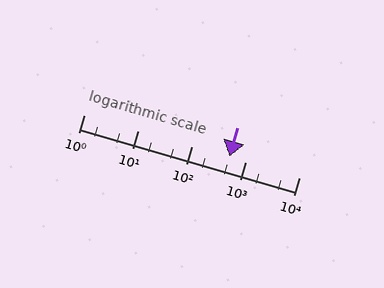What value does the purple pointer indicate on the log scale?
The pointer indicates approximately 500.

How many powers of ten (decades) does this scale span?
The scale spans 4 decades, from 1 to 10000.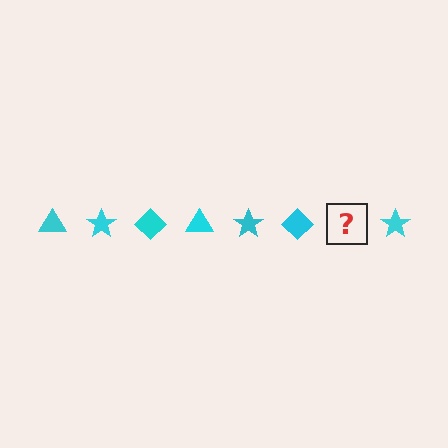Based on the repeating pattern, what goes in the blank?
The blank should be a cyan triangle.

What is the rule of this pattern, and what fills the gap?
The rule is that the pattern cycles through triangle, star, diamond shapes in cyan. The gap should be filled with a cyan triangle.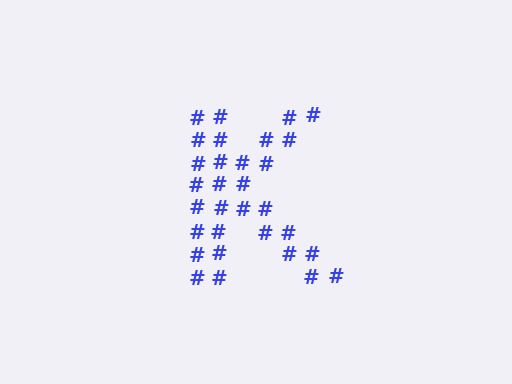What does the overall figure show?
The overall figure shows the letter K.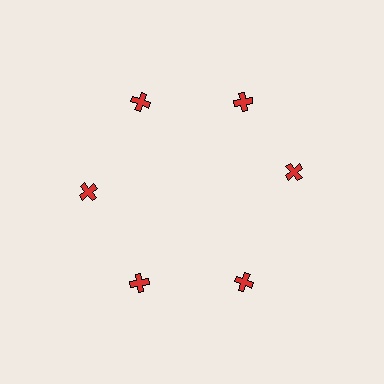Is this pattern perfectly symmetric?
No. The 6 red crosses are arranged in a ring, but one element near the 3 o'clock position is rotated out of alignment along the ring, breaking the 6-fold rotational symmetry.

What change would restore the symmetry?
The symmetry would be restored by rotating it back into even spacing with its neighbors so that all 6 crosses sit at equal angles and equal distance from the center.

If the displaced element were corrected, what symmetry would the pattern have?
It would have 6-fold rotational symmetry — the pattern would map onto itself every 60 degrees.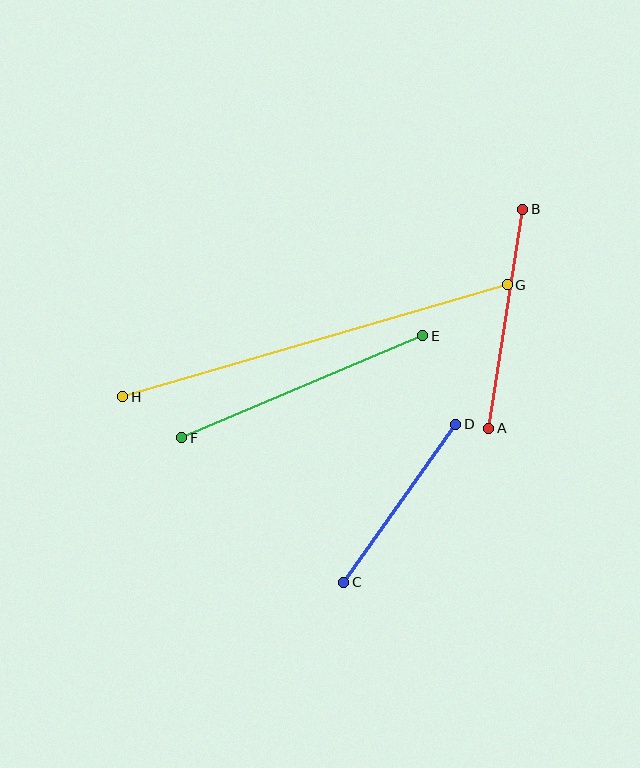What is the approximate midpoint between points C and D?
The midpoint is at approximately (400, 503) pixels.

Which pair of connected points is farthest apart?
Points G and H are farthest apart.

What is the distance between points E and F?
The distance is approximately 262 pixels.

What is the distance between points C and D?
The distance is approximately 193 pixels.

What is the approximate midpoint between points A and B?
The midpoint is at approximately (506, 319) pixels.